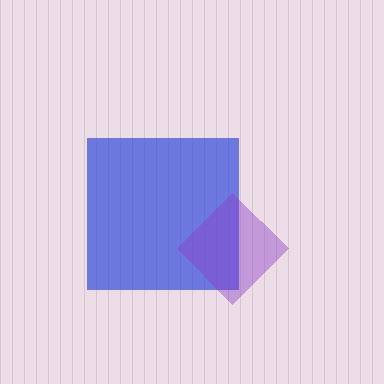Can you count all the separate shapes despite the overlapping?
Yes, there are 2 separate shapes.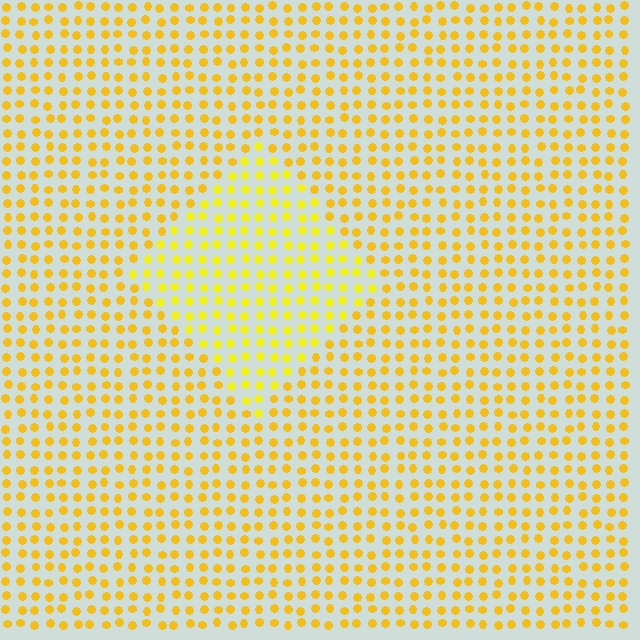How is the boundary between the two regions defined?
The boundary is defined purely by a slight shift in hue (about 15 degrees). Spacing, size, and orientation are identical on both sides.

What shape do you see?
I see a diamond.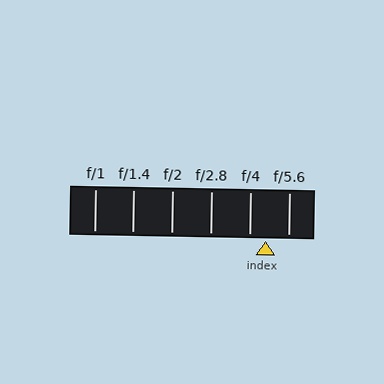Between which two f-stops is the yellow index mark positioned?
The index mark is between f/4 and f/5.6.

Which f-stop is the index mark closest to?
The index mark is closest to f/4.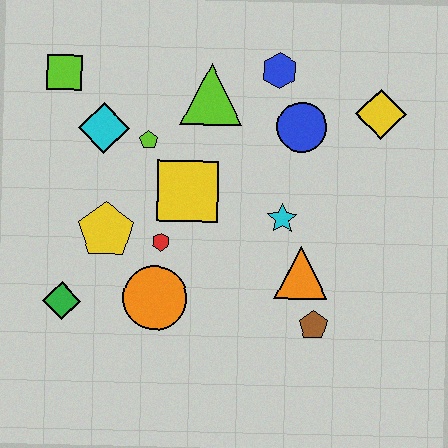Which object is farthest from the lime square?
The brown pentagon is farthest from the lime square.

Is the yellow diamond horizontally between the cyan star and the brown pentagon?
No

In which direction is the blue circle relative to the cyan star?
The blue circle is above the cyan star.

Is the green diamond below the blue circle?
Yes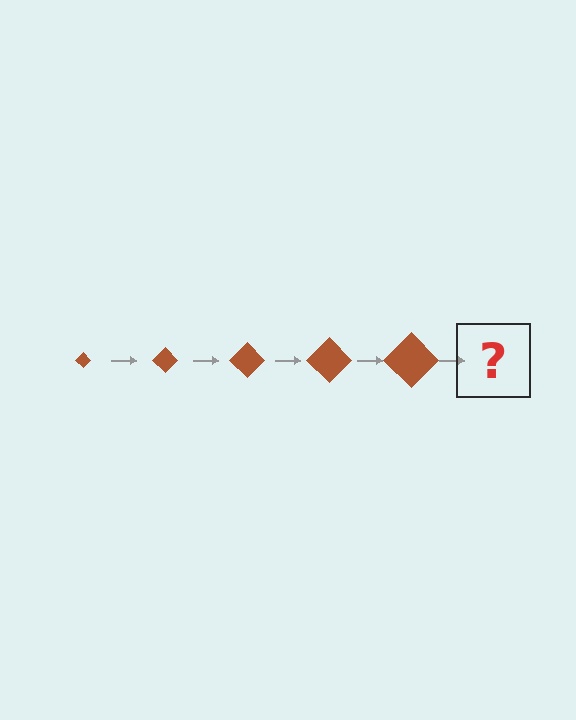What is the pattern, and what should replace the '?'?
The pattern is that the diamond gets progressively larger each step. The '?' should be a brown diamond, larger than the previous one.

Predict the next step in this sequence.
The next step is a brown diamond, larger than the previous one.